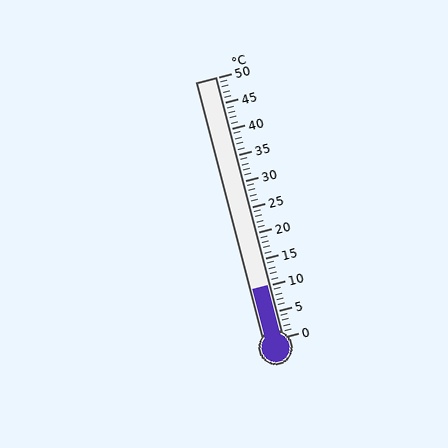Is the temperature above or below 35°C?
The temperature is below 35°C.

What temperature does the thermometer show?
The thermometer shows approximately 10°C.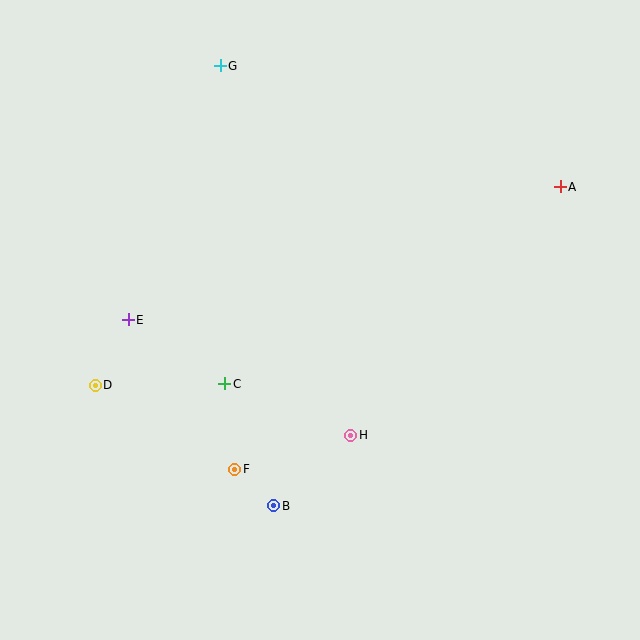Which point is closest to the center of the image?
Point C at (225, 384) is closest to the center.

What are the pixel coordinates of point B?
Point B is at (274, 506).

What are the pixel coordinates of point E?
Point E is at (128, 320).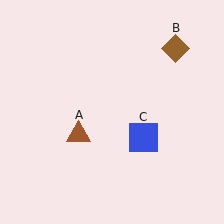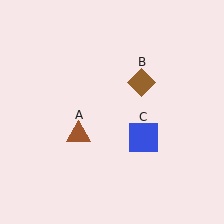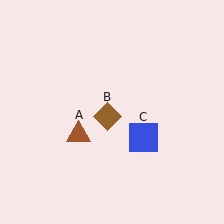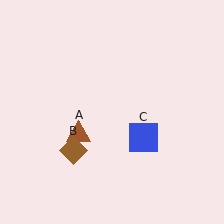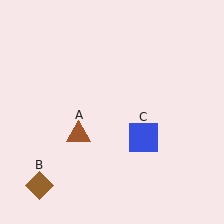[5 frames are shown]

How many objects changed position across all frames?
1 object changed position: brown diamond (object B).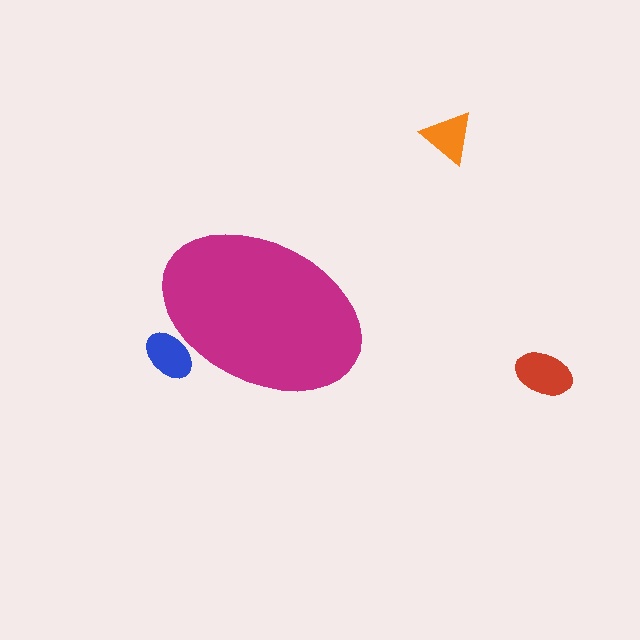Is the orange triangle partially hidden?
No, the orange triangle is fully visible.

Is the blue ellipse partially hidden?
Yes, the blue ellipse is partially hidden behind the magenta ellipse.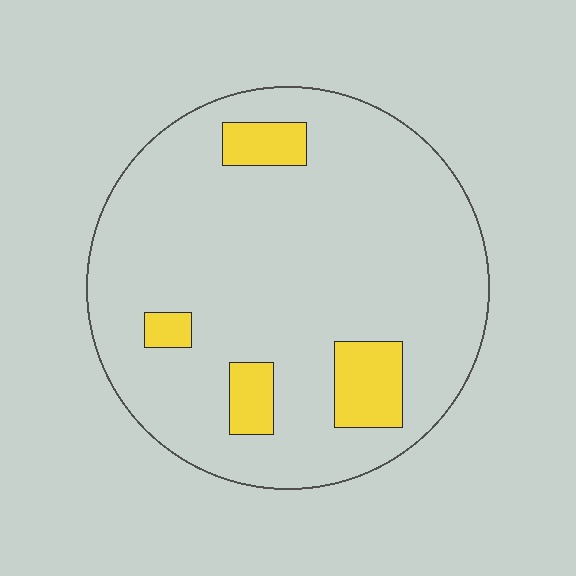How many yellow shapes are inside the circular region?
4.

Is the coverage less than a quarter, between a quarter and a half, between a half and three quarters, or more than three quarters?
Less than a quarter.